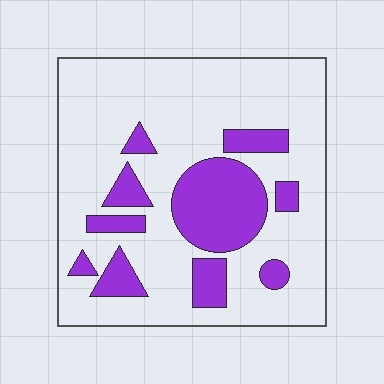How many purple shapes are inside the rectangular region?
10.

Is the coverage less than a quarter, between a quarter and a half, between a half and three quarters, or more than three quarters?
Less than a quarter.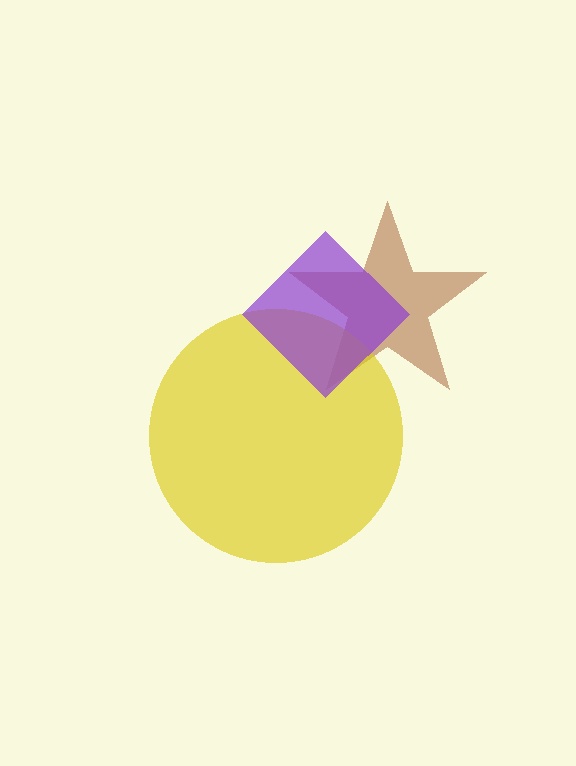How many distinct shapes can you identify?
There are 3 distinct shapes: a brown star, a yellow circle, a purple diamond.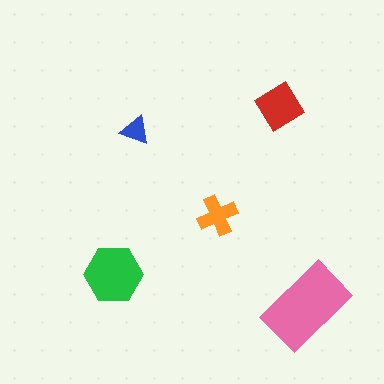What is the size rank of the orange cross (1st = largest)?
4th.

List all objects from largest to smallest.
The pink rectangle, the green hexagon, the red diamond, the orange cross, the blue triangle.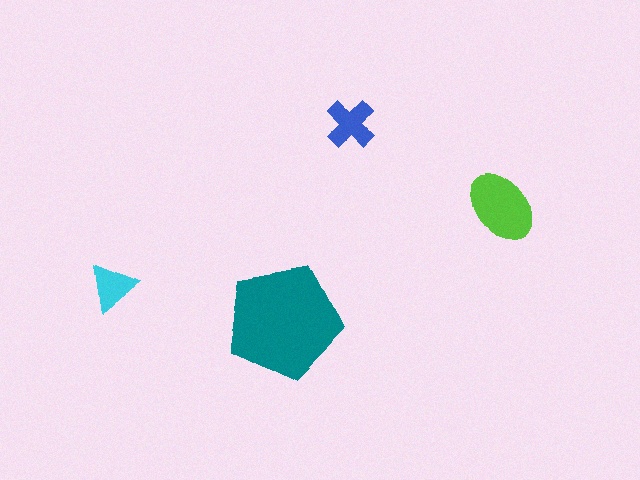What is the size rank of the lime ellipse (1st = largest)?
2nd.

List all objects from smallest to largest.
The cyan triangle, the blue cross, the lime ellipse, the teal pentagon.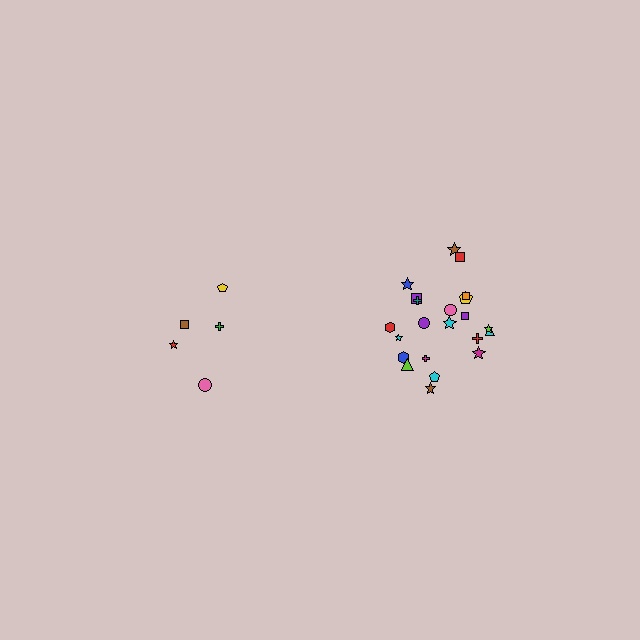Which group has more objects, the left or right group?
The right group.